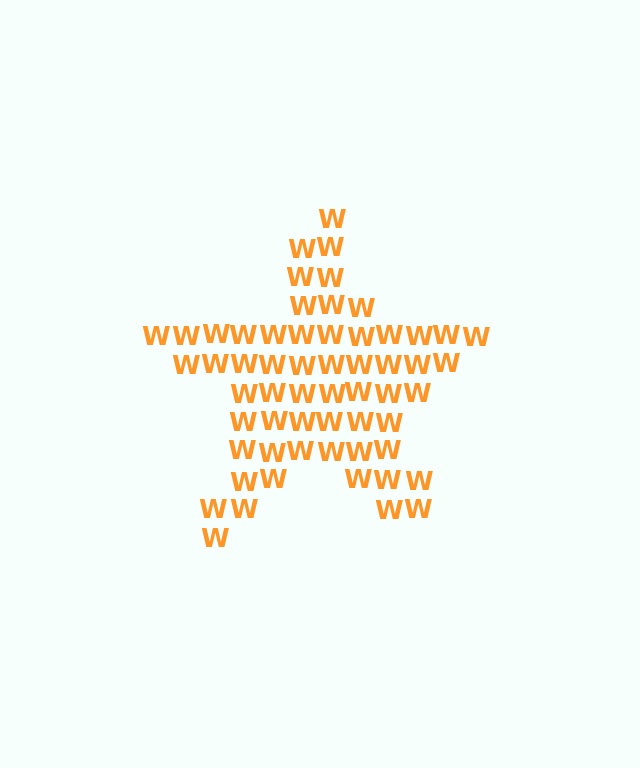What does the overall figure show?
The overall figure shows a star.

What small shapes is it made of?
It is made of small letter W's.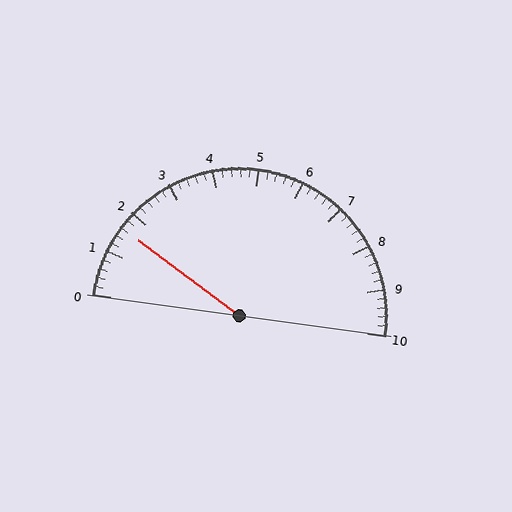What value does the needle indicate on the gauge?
The needle indicates approximately 1.6.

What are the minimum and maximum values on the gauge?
The gauge ranges from 0 to 10.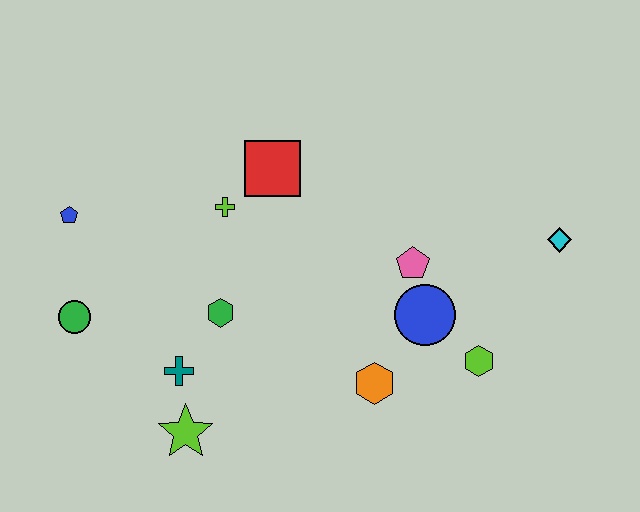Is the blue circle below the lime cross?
Yes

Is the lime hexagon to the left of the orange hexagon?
No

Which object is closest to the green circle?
The blue pentagon is closest to the green circle.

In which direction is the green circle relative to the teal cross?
The green circle is to the left of the teal cross.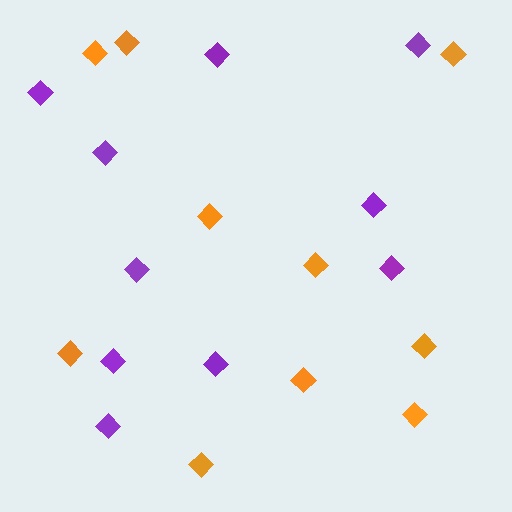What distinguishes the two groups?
There are 2 groups: one group of purple diamonds (10) and one group of orange diamonds (10).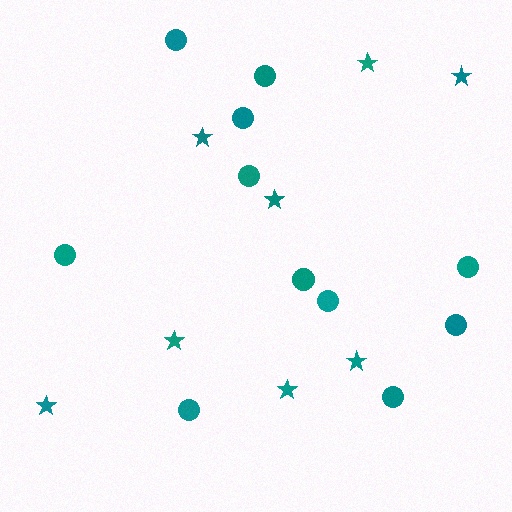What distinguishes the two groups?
There are 2 groups: one group of circles (11) and one group of stars (8).